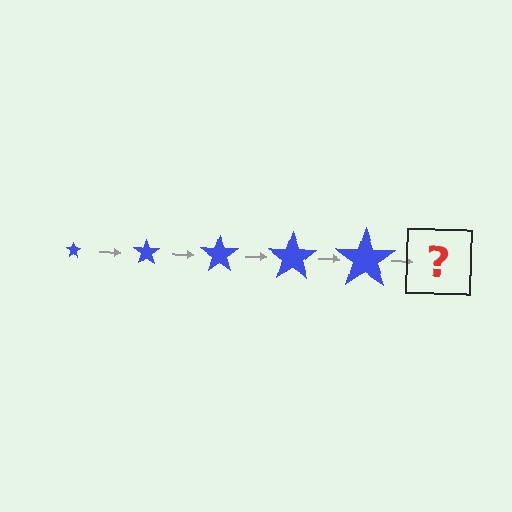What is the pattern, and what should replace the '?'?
The pattern is that the star gets progressively larger each step. The '?' should be a blue star, larger than the previous one.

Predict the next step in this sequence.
The next step is a blue star, larger than the previous one.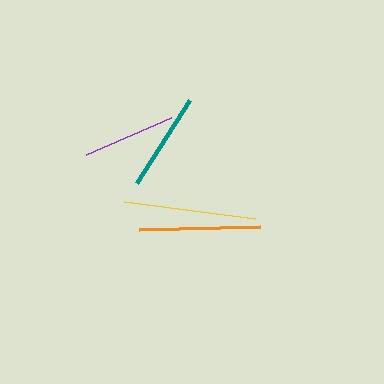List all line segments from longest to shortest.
From longest to shortest: yellow, orange, teal, purple.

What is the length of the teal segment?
The teal segment is approximately 99 pixels long.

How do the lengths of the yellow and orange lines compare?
The yellow and orange lines are approximately the same length.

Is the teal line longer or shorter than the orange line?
The orange line is longer than the teal line.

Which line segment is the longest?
The yellow line is the longest at approximately 132 pixels.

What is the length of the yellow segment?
The yellow segment is approximately 132 pixels long.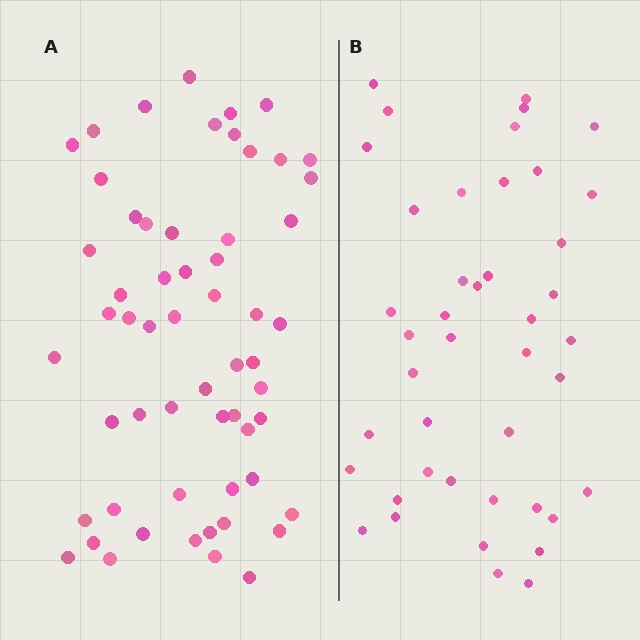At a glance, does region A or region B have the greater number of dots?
Region A (the left region) has more dots.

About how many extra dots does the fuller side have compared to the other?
Region A has approximately 15 more dots than region B.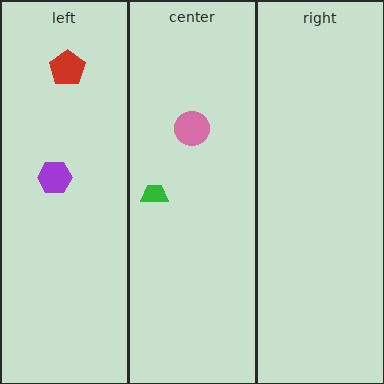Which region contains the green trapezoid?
The center region.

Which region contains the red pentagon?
The left region.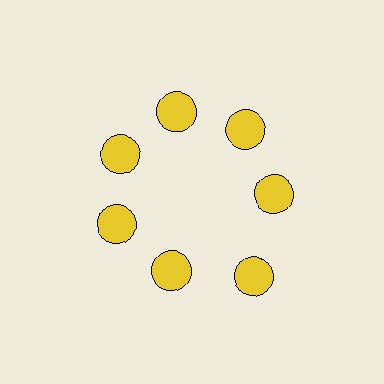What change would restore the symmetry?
The symmetry would be restored by moving it inward, back onto the ring so that all 7 circles sit at equal angles and equal distance from the center.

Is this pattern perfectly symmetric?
No. The 7 yellow circles are arranged in a ring, but one element near the 5 o'clock position is pushed outward from the center, breaking the 7-fold rotational symmetry.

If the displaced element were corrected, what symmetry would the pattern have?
It would have 7-fold rotational symmetry — the pattern would map onto itself every 51 degrees.